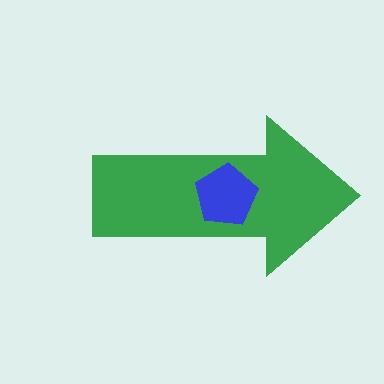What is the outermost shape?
The green arrow.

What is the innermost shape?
The blue pentagon.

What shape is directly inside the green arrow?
The blue pentagon.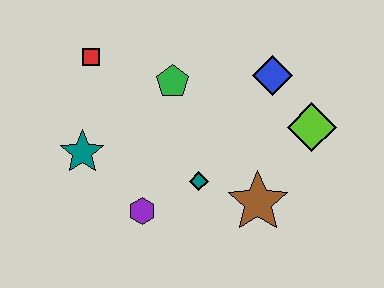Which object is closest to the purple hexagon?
The teal diamond is closest to the purple hexagon.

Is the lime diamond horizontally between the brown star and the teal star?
No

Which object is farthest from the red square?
The lime diamond is farthest from the red square.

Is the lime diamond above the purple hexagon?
Yes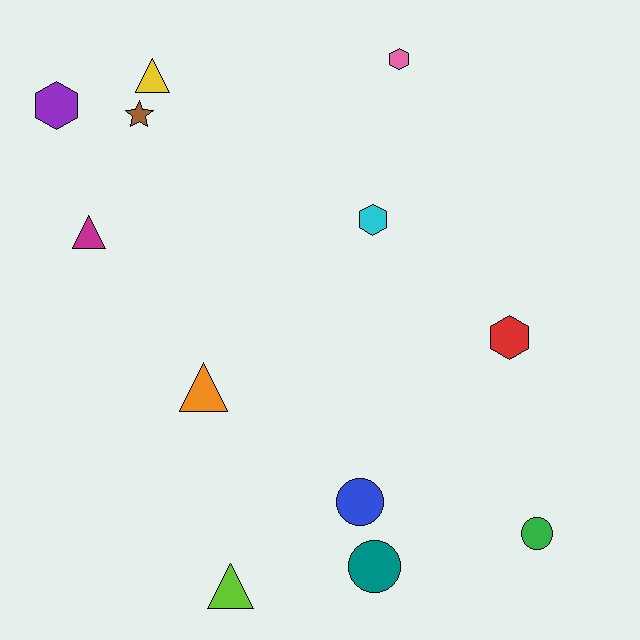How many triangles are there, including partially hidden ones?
There are 4 triangles.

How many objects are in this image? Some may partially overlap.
There are 12 objects.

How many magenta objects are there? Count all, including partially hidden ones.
There is 1 magenta object.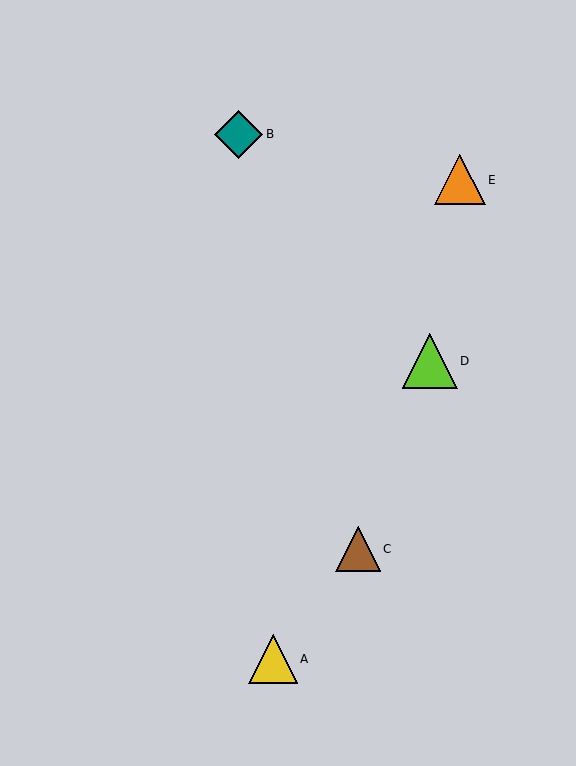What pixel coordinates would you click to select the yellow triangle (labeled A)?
Click at (273, 659) to select the yellow triangle A.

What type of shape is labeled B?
Shape B is a teal diamond.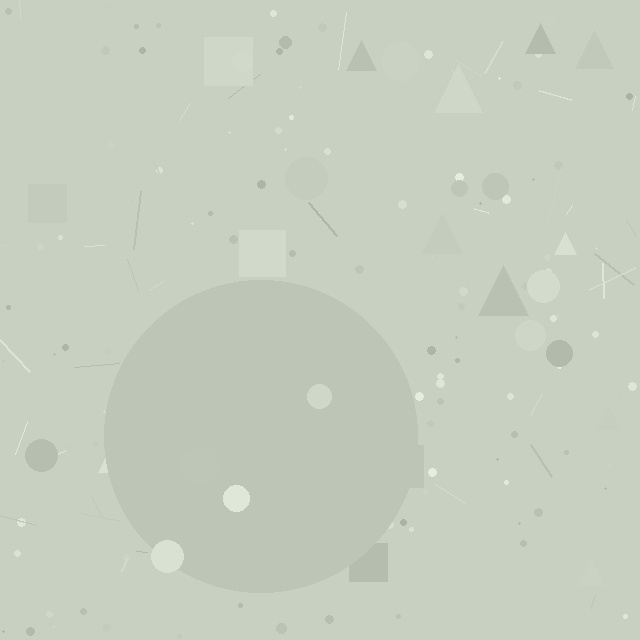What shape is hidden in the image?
A circle is hidden in the image.